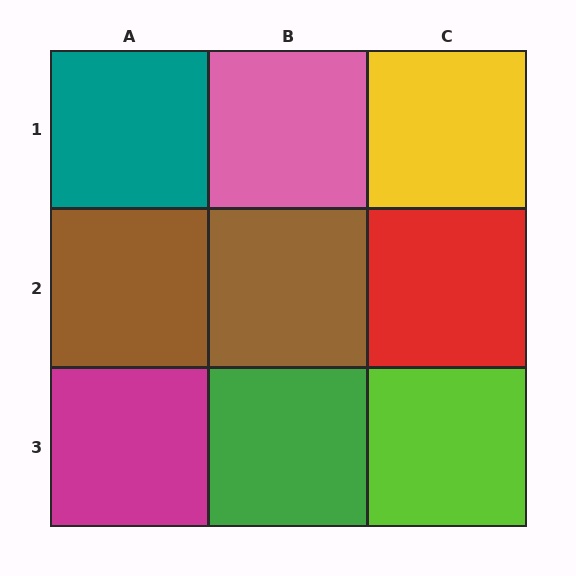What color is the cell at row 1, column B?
Pink.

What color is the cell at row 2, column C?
Red.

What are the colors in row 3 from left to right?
Magenta, green, lime.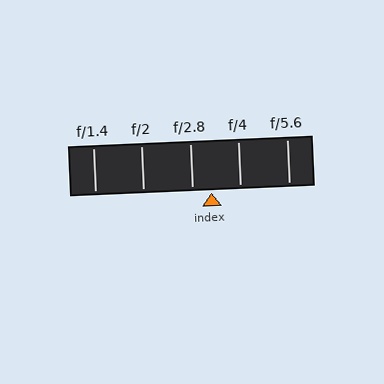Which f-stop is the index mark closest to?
The index mark is closest to f/2.8.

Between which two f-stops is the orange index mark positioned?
The index mark is between f/2.8 and f/4.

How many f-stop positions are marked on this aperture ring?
There are 5 f-stop positions marked.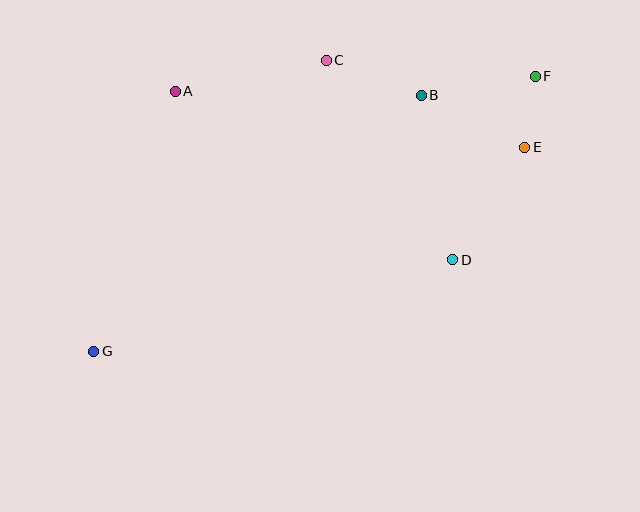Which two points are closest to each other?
Points E and F are closest to each other.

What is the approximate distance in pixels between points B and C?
The distance between B and C is approximately 101 pixels.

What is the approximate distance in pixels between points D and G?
The distance between D and G is approximately 371 pixels.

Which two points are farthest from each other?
Points F and G are farthest from each other.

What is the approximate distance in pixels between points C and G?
The distance between C and G is approximately 373 pixels.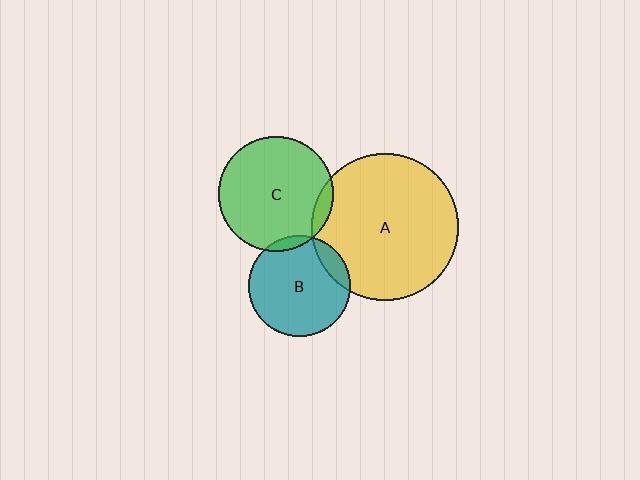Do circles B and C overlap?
Yes.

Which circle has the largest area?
Circle A (yellow).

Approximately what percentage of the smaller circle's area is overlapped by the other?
Approximately 5%.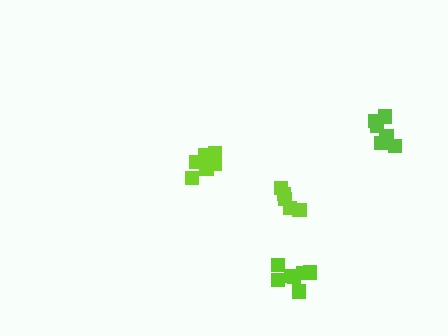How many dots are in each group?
Group 1: 7 dots, Group 2: 9 dots, Group 3: 8 dots, Group 4: 5 dots (29 total).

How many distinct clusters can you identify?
There are 4 distinct clusters.